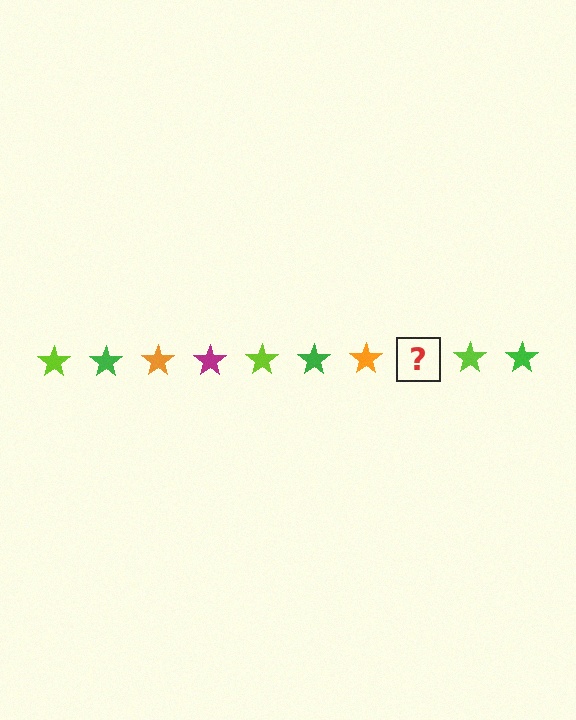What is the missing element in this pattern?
The missing element is a magenta star.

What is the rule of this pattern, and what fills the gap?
The rule is that the pattern cycles through lime, green, orange, magenta stars. The gap should be filled with a magenta star.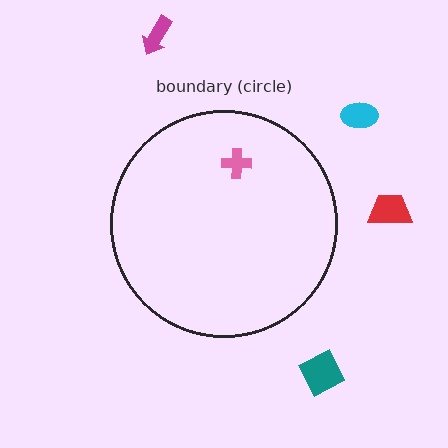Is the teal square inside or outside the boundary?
Outside.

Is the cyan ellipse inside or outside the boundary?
Outside.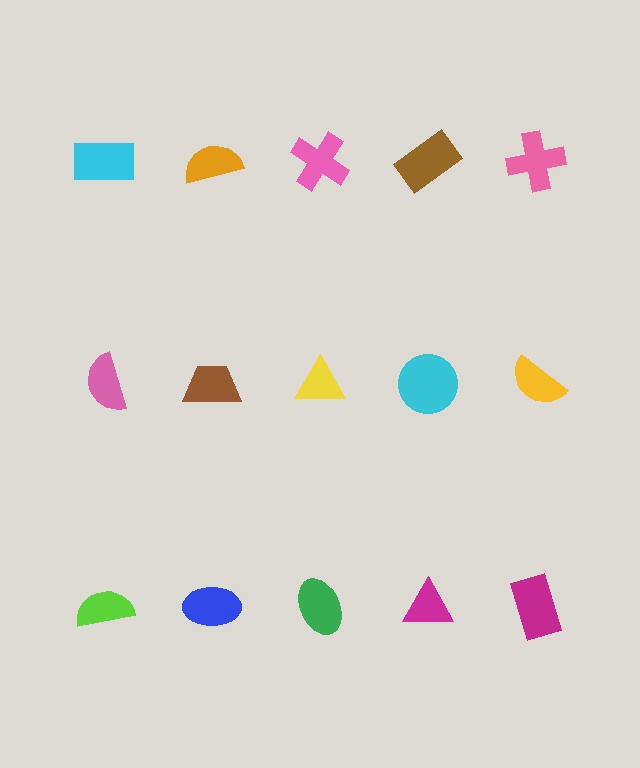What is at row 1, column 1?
A cyan rectangle.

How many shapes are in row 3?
5 shapes.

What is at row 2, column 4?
A cyan circle.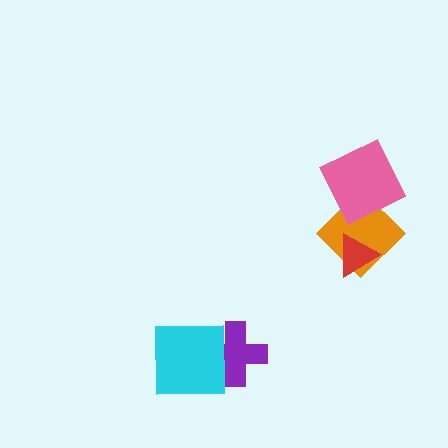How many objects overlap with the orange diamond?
2 objects overlap with the orange diamond.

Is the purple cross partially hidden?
Yes, it is partially covered by another shape.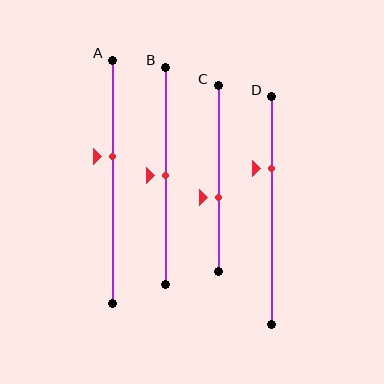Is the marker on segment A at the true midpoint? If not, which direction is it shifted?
No, the marker on segment A is shifted upward by about 10% of the segment length.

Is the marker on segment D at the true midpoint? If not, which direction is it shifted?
No, the marker on segment D is shifted upward by about 19% of the segment length.